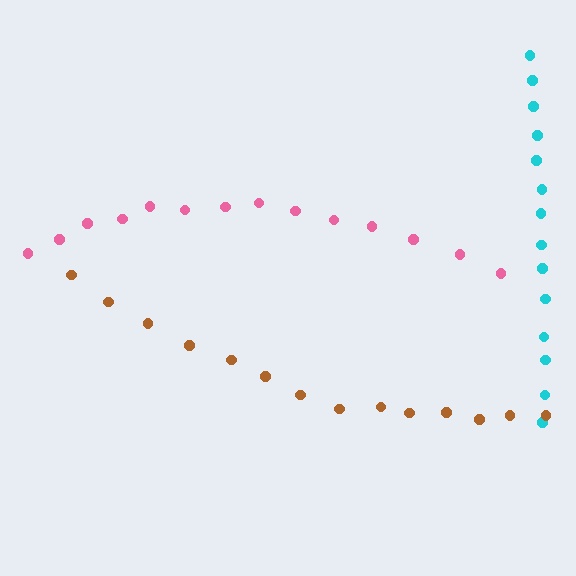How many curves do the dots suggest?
There are 3 distinct paths.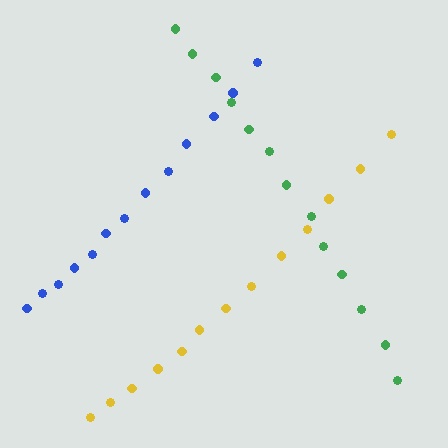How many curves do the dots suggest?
There are 3 distinct paths.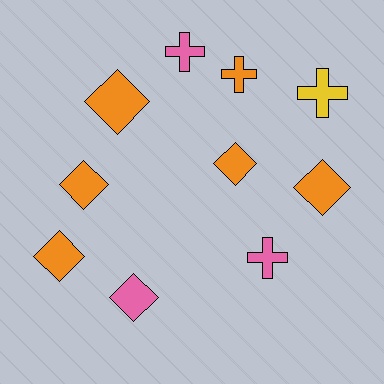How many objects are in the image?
There are 10 objects.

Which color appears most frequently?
Orange, with 6 objects.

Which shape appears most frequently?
Diamond, with 6 objects.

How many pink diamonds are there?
There is 1 pink diamond.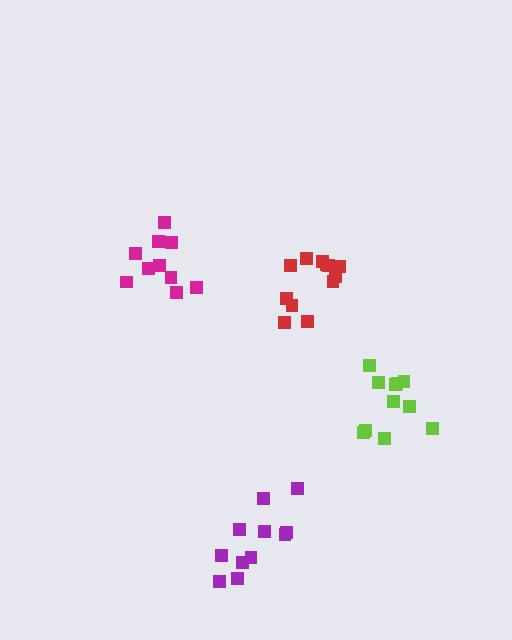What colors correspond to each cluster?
The clusters are colored: red, purple, magenta, lime.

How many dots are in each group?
Group 1: 13 dots, Group 2: 11 dots, Group 3: 10 dots, Group 4: 11 dots (45 total).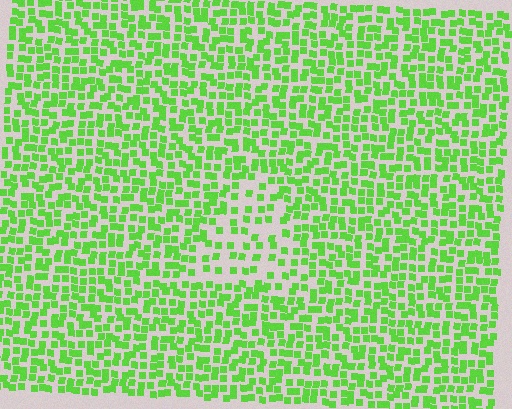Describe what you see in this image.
The image contains small lime elements arranged at two different densities. A triangle-shaped region is visible where the elements are less densely packed than the surrounding area.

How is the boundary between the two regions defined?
The boundary is defined by a change in element density (approximately 1.9x ratio). All elements are the same color, size, and shape.